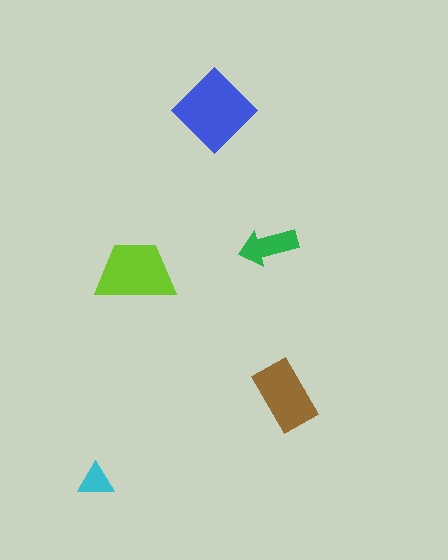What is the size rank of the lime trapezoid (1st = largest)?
2nd.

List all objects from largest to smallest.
The blue diamond, the lime trapezoid, the brown rectangle, the green arrow, the cyan triangle.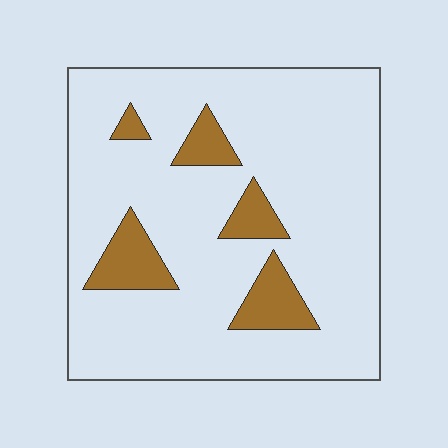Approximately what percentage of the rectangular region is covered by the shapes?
Approximately 15%.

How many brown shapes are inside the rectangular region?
5.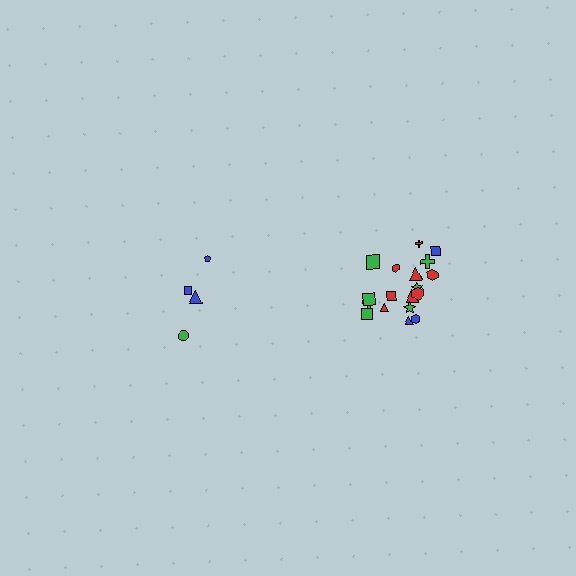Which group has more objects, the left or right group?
The right group.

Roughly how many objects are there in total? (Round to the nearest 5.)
Roughly 20 objects in total.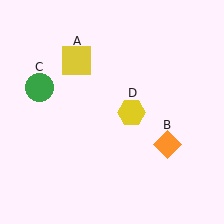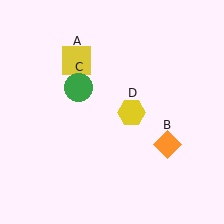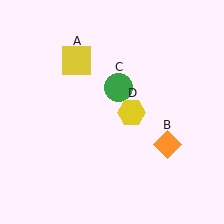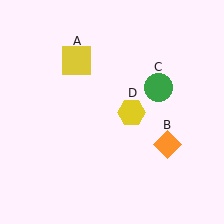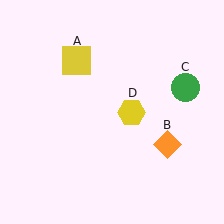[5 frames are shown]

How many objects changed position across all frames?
1 object changed position: green circle (object C).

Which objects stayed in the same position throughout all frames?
Yellow square (object A) and orange diamond (object B) and yellow hexagon (object D) remained stationary.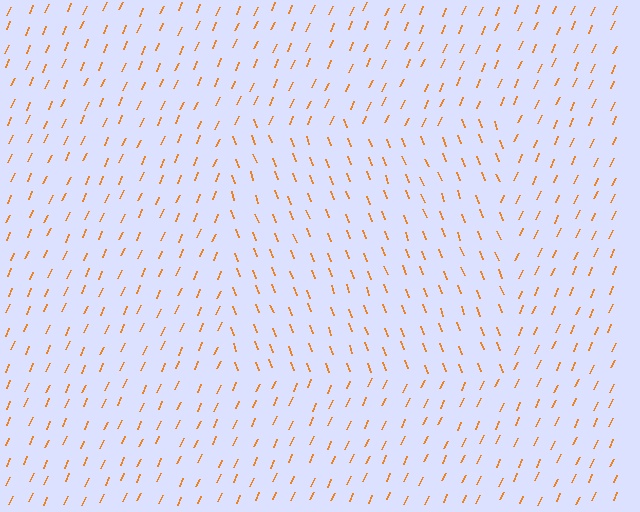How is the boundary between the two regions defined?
The boundary is defined purely by a change in line orientation (approximately 45 degrees difference). All lines are the same color and thickness.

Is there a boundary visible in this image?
Yes, there is a texture boundary formed by a change in line orientation.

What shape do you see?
I see a rectangle.